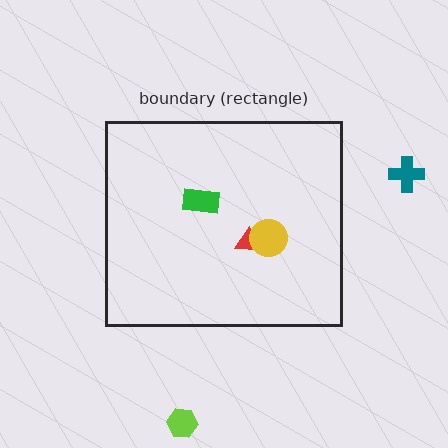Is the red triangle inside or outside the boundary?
Inside.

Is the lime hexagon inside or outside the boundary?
Outside.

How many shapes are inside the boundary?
3 inside, 2 outside.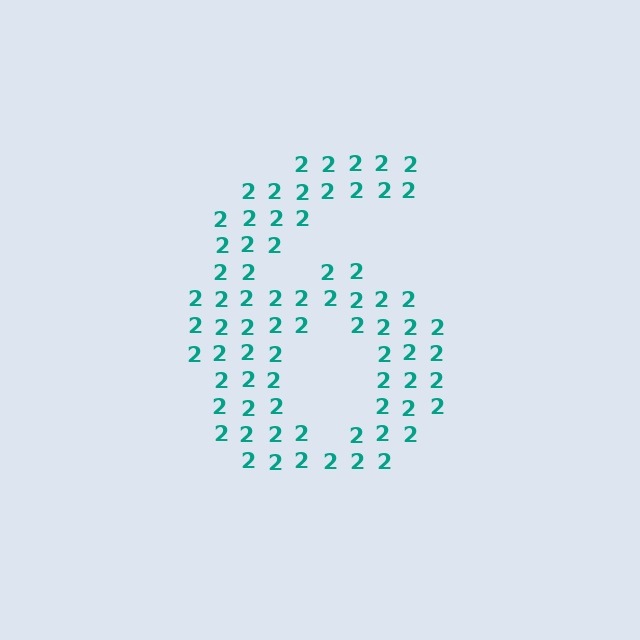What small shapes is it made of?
It is made of small digit 2's.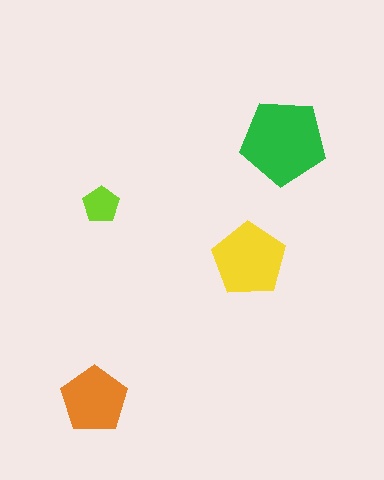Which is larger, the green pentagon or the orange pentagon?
The green one.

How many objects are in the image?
There are 4 objects in the image.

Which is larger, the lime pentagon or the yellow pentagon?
The yellow one.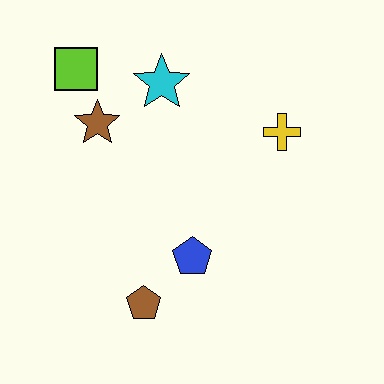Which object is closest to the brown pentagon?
The blue pentagon is closest to the brown pentagon.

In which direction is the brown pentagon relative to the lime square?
The brown pentagon is below the lime square.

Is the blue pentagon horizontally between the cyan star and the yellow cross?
Yes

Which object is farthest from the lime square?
The brown pentagon is farthest from the lime square.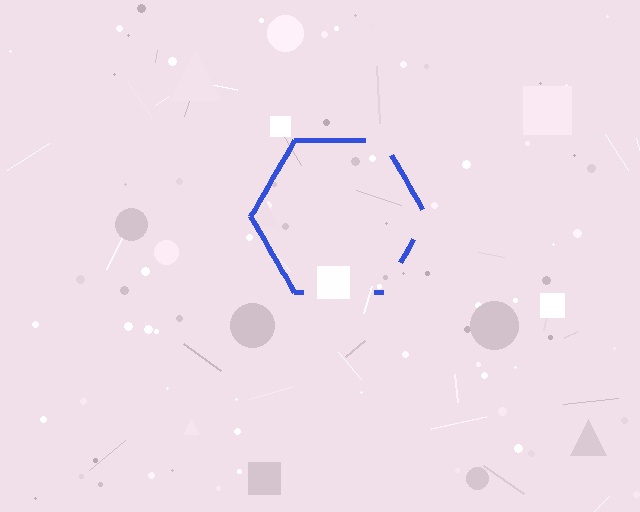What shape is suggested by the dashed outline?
The dashed outline suggests a hexagon.